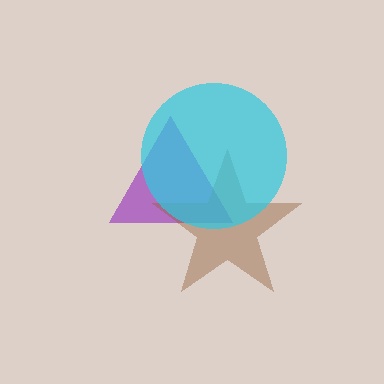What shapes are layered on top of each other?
The layered shapes are: a purple triangle, a brown star, a cyan circle.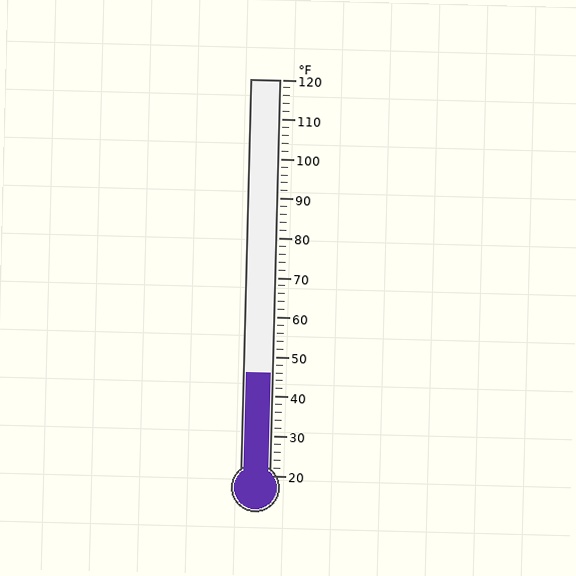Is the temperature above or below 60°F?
The temperature is below 60°F.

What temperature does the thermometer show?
The thermometer shows approximately 46°F.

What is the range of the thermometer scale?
The thermometer scale ranges from 20°F to 120°F.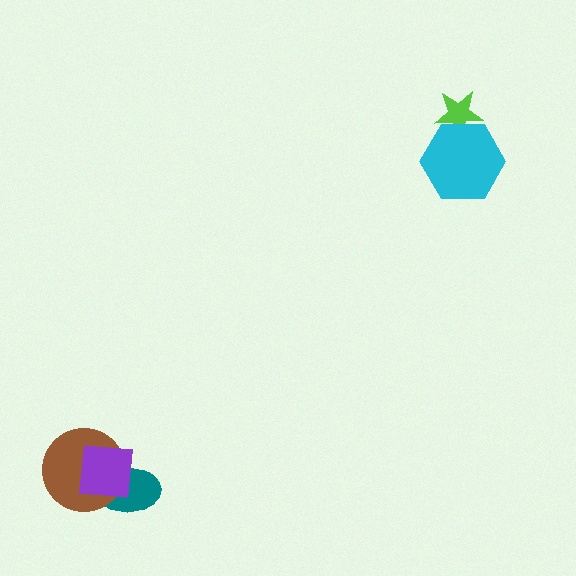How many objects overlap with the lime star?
1 object overlaps with the lime star.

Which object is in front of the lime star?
The cyan hexagon is in front of the lime star.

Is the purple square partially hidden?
No, no other shape covers it.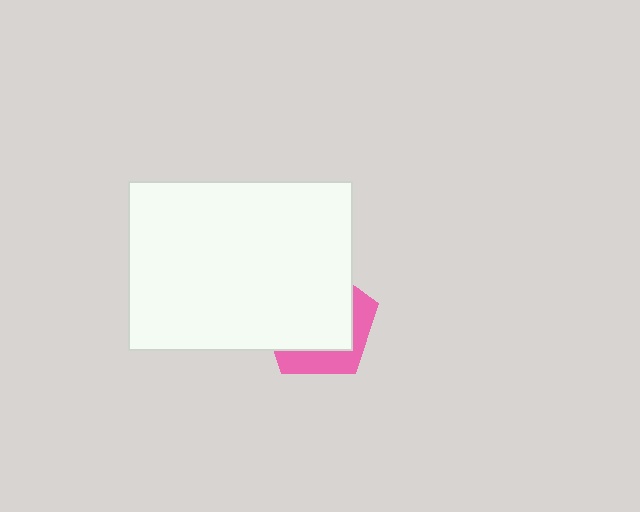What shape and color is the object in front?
The object in front is a white rectangle.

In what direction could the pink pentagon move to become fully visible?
The pink pentagon could move toward the lower-right. That would shift it out from behind the white rectangle entirely.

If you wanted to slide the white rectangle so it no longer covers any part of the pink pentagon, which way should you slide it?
Slide it toward the upper-left — that is the most direct way to separate the two shapes.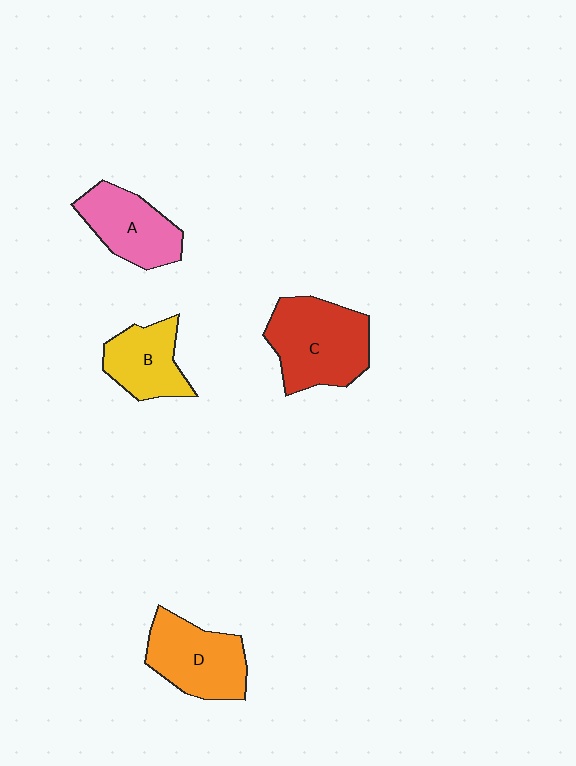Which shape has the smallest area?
Shape B (yellow).